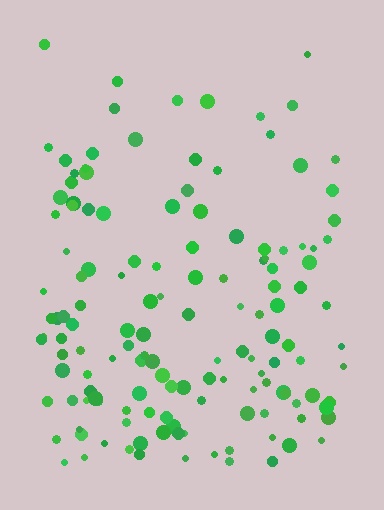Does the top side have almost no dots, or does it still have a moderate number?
Still a moderate number, just noticeably fewer than the bottom.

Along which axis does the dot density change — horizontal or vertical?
Vertical.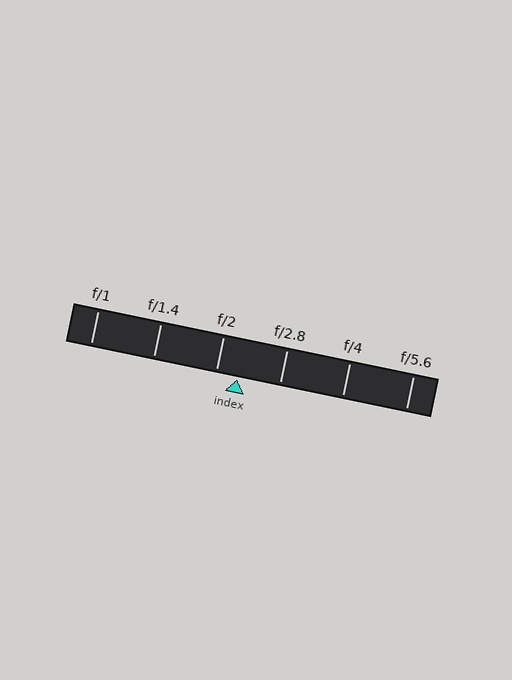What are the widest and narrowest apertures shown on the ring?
The widest aperture shown is f/1 and the narrowest is f/5.6.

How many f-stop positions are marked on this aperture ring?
There are 6 f-stop positions marked.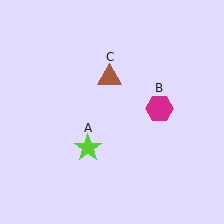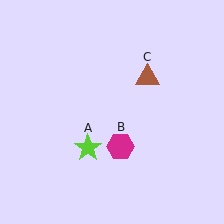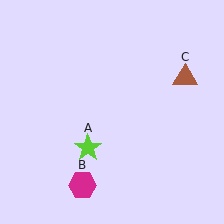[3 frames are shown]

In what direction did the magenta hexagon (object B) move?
The magenta hexagon (object B) moved down and to the left.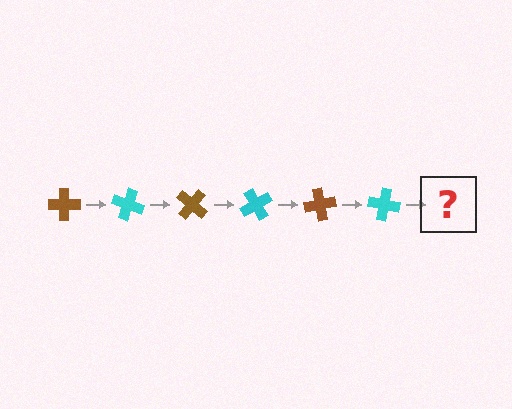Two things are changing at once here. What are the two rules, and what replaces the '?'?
The two rules are that it rotates 20 degrees each step and the color cycles through brown and cyan. The '?' should be a brown cross, rotated 120 degrees from the start.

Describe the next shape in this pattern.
It should be a brown cross, rotated 120 degrees from the start.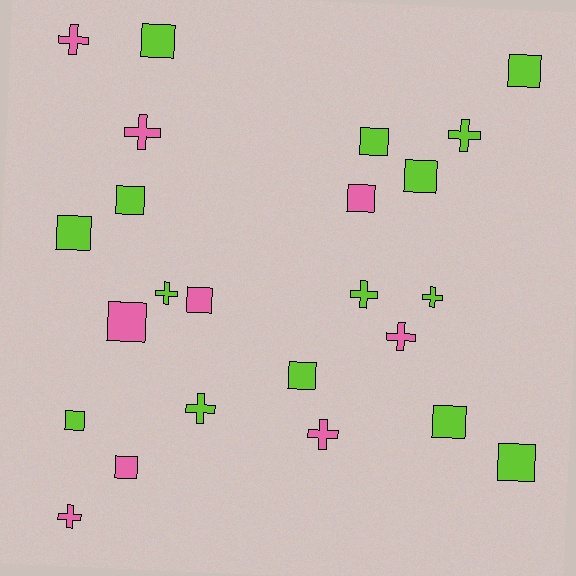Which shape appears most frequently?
Square, with 14 objects.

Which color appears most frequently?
Lime, with 15 objects.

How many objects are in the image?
There are 24 objects.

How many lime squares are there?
There are 10 lime squares.